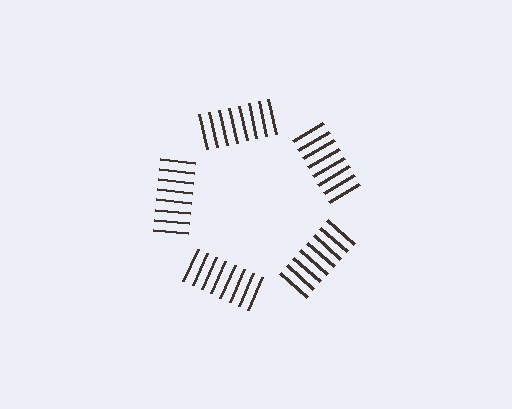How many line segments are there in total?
40 — 8 along each of the 5 edges.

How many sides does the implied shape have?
5 sides — the line-ends trace a pentagon.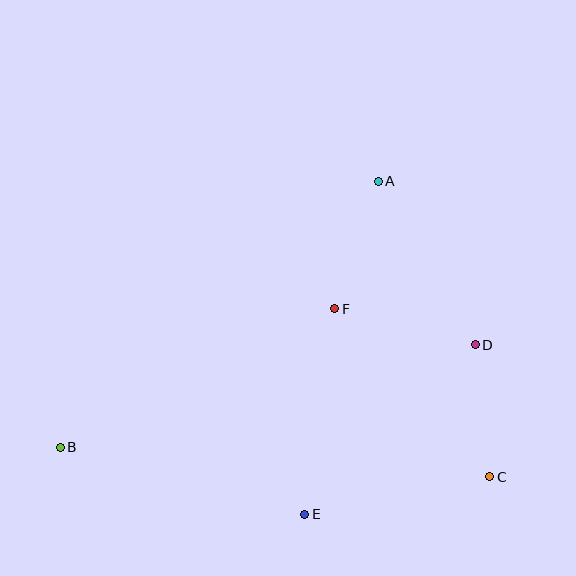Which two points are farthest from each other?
Points B and C are farthest from each other.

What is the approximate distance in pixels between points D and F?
The distance between D and F is approximately 145 pixels.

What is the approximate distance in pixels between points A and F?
The distance between A and F is approximately 135 pixels.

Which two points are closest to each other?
Points C and D are closest to each other.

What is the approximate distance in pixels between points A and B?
The distance between A and B is approximately 414 pixels.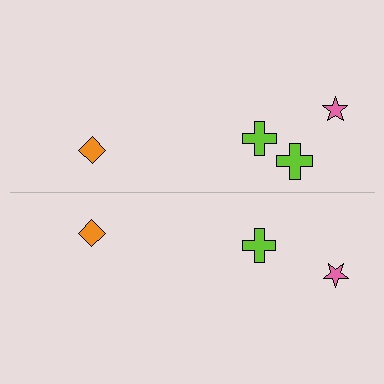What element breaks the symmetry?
A lime cross is missing from the bottom side.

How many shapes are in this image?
There are 7 shapes in this image.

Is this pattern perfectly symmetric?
No, the pattern is not perfectly symmetric. A lime cross is missing from the bottom side.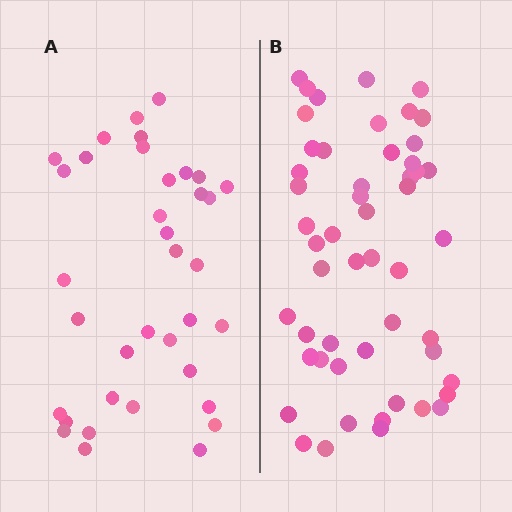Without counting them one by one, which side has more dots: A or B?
Region B (the right region) has more dots.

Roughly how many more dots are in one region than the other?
Region B has approximately 15 more dots than region A.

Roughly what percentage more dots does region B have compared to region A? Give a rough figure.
About 45% more.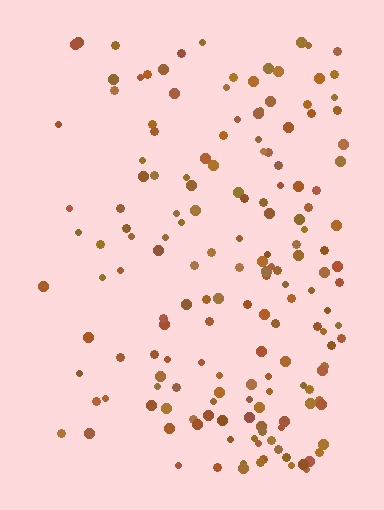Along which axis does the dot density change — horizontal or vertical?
Horizontal.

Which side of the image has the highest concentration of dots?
The right.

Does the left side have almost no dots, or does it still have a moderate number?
Still a moderate number, just noticeably fewer than the right.